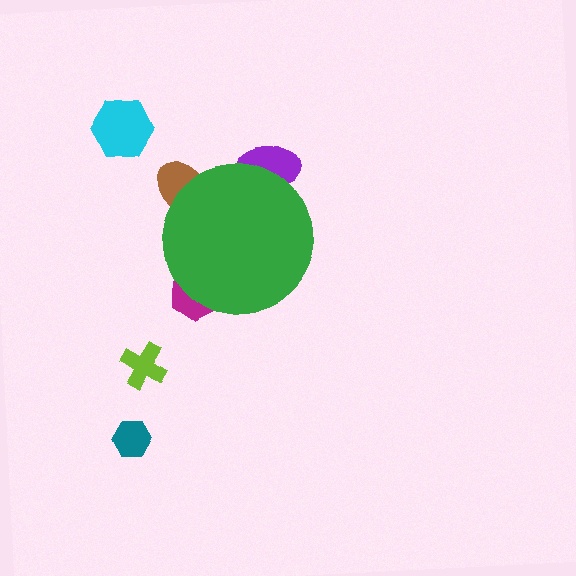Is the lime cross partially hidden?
No, the lime cross is fully visible.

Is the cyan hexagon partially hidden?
No, the cyan hexagon is fully visible.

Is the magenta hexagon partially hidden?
Yes, the magenta hexagon is partially hidden behind the green circle.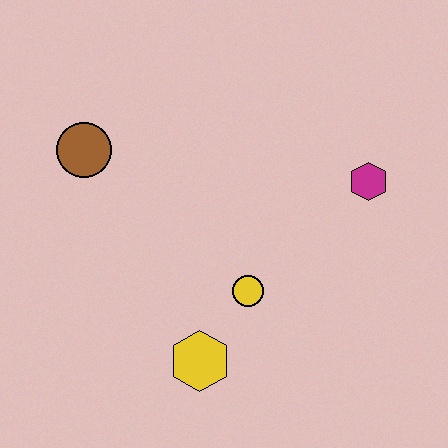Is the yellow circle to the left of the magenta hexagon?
Yes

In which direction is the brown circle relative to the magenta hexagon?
The brown circle is to the left of the magenta hexagon.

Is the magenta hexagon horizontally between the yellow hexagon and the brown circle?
No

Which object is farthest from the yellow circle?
The brown circle is farthest from the yellow circle.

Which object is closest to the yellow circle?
The yellow hexagon is closest to the yellow circle.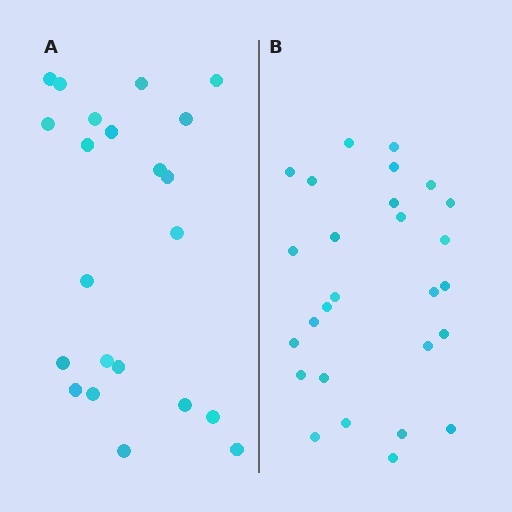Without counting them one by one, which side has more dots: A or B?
Region B (the right region) has more dots.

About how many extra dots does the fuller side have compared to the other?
Region B has about 5 more dots than region A.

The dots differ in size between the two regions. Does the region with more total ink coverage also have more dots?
No. Region A has more total ink coverage because its dots are larger, but region B actually contains more individual dots. Total area can be misleading — the number of items is what matters here.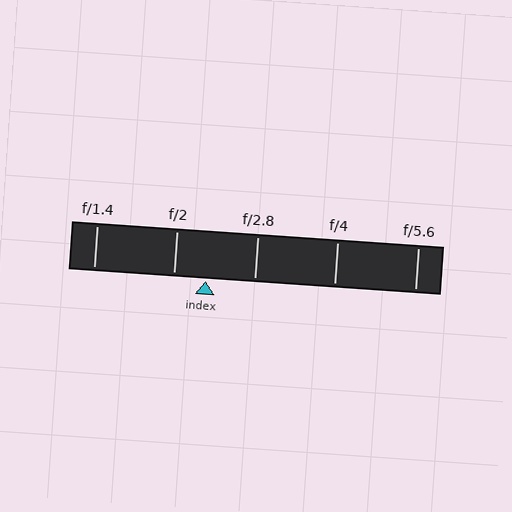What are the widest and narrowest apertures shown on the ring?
The widest aperture shown is f/1.4 and the narrowest is f/5.6.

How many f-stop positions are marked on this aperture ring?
There are 5 f-stop positions marked.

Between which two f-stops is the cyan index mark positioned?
The index mark is between f/2 and f/2.8.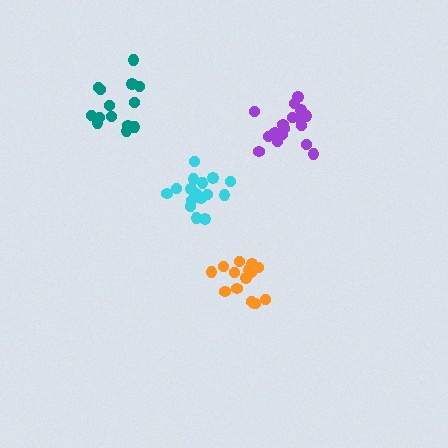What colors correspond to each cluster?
The clusters are colored: orange, cyan, purple, teal.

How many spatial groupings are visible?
There are 4 spatial groupings.